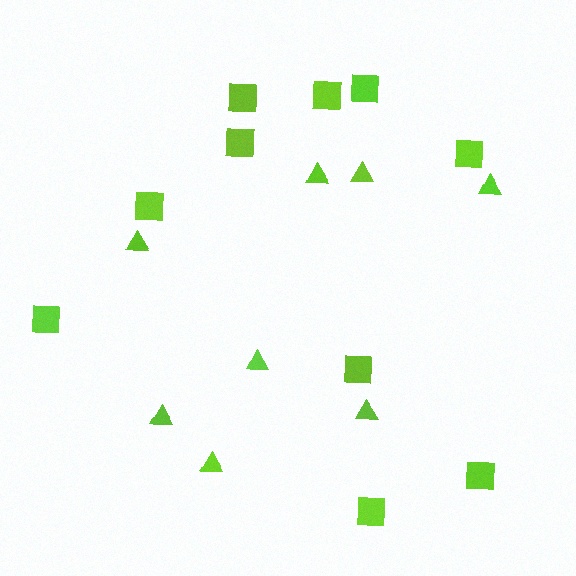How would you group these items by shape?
There are 2 groups: one group of triangles (8) and one group of squares (10).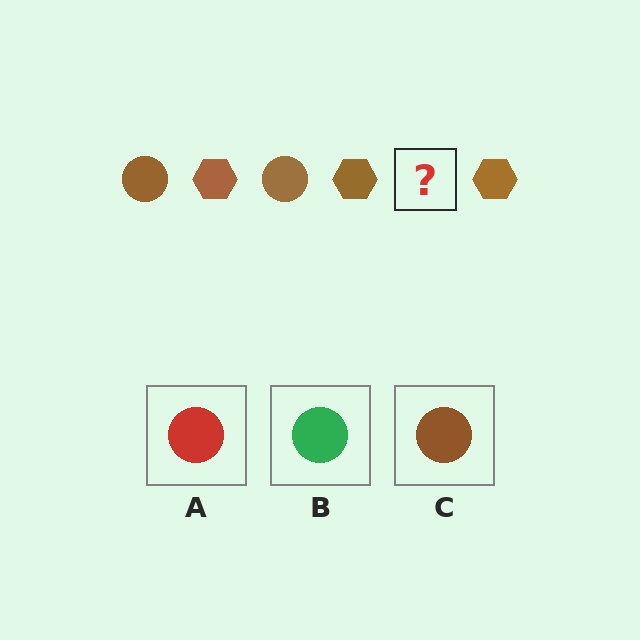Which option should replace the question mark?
Option C.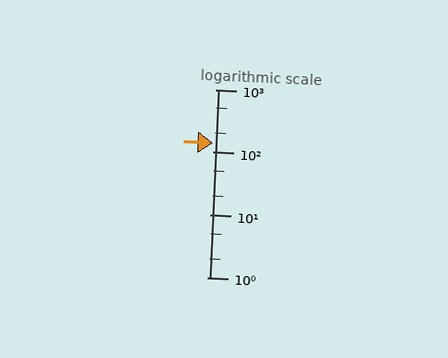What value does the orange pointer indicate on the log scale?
The pointer indicates approximately 140.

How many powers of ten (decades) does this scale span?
The scale spans 3 decades, from 1 to 1000.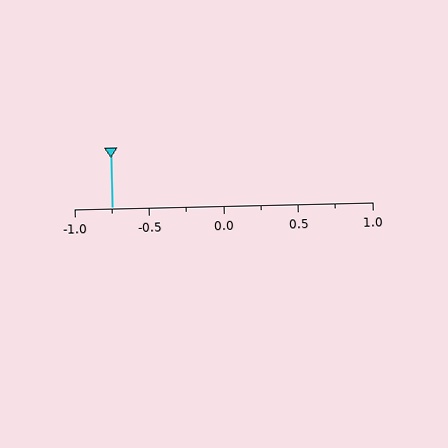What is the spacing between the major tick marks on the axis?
The major ticks are spaced 0.5 apart.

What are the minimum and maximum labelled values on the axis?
The axis runs from -1.0 to 1.0.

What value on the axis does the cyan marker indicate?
The marker indicates approximately -0.75.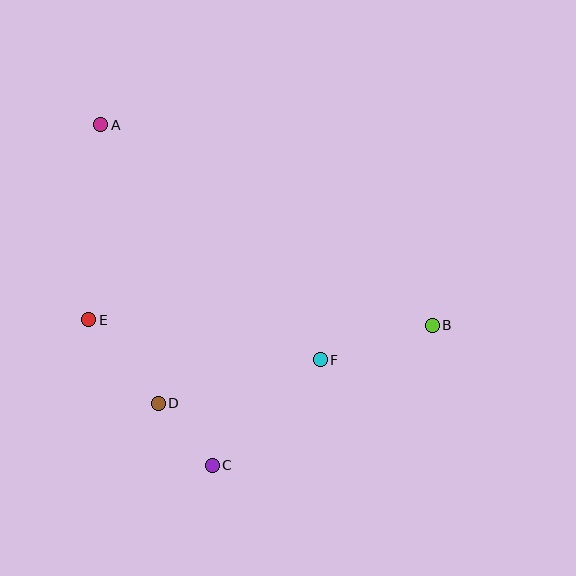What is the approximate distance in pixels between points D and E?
The distance between D and E is approximately 109 pixels.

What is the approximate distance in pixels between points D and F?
The distance between D and F is approximately 168 pixels.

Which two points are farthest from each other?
Points A and B are farthest from each other.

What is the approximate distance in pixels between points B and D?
The distance between B and D is approximately 285 pixels.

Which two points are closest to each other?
Points C and D are closest to each other.